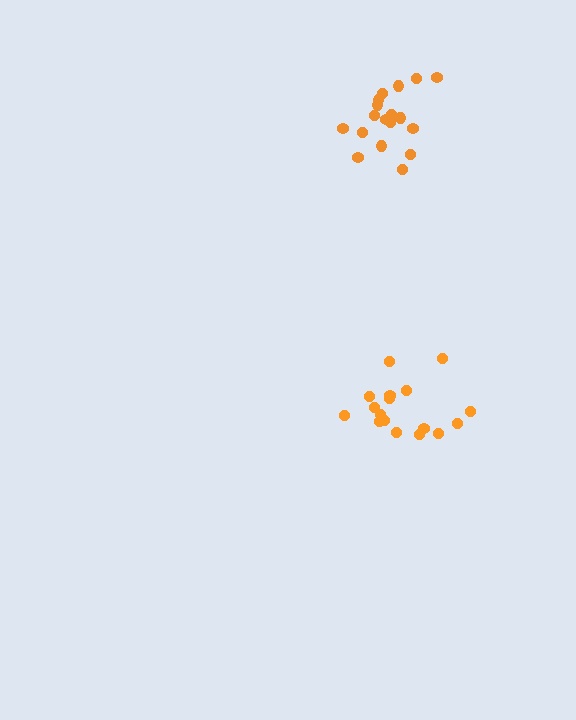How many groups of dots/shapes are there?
There are 2 groups.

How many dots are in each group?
Group 1: 17 dots, Group 2: 18 dots (35 total).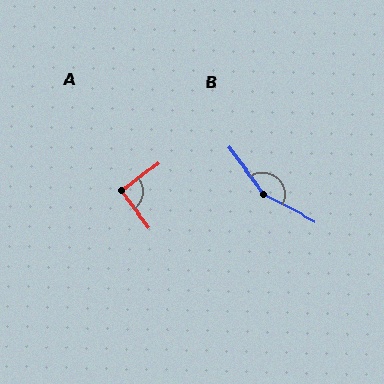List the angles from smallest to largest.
A (89°), B (155°).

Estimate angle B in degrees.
Approximately 155 degrees.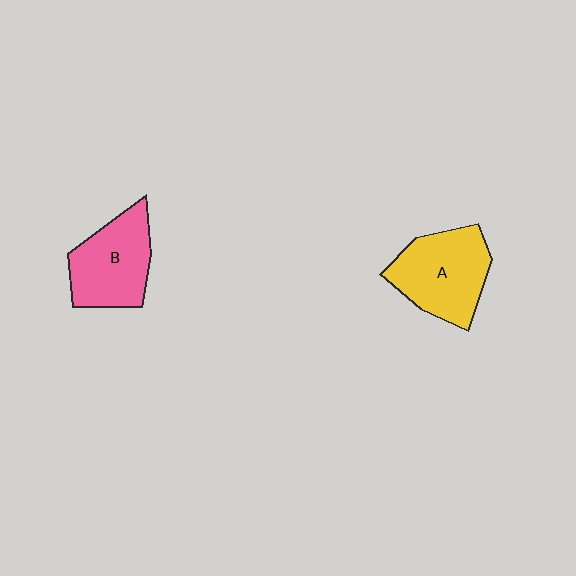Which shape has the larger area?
Shape A (yellow).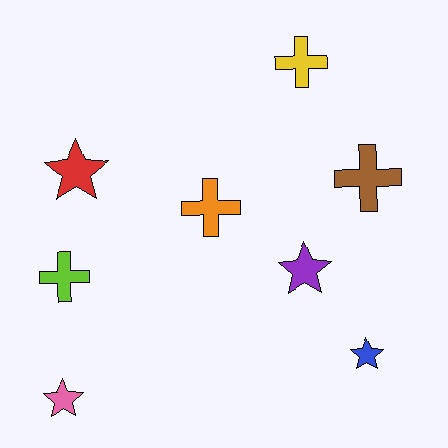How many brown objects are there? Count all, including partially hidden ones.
There is 1 brown object.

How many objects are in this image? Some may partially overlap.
There are 8 objects.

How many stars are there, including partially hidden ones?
There are 4 stars.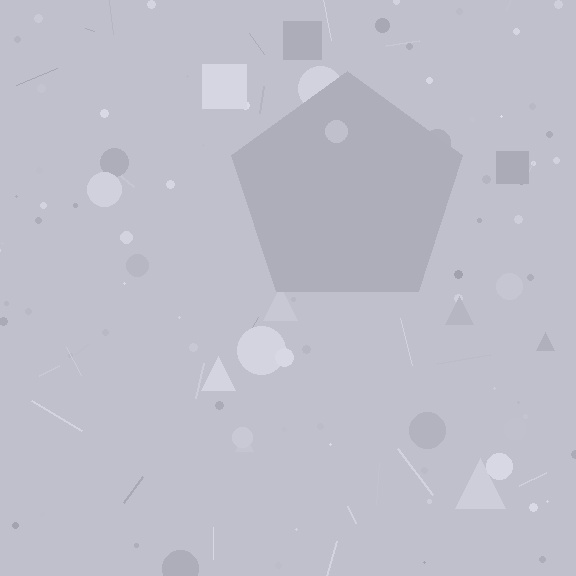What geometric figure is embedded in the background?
A pentagon is embedded in the background.